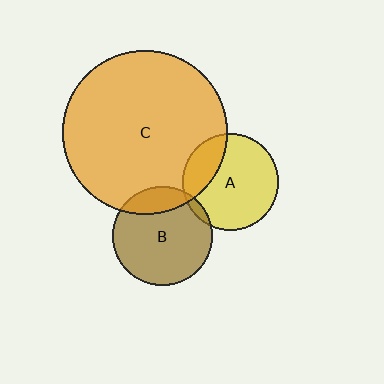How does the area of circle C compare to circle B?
Approximately 2.8 times.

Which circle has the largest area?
Circle C (orange).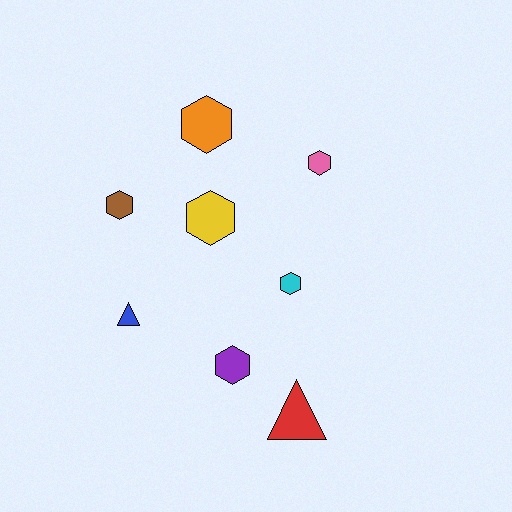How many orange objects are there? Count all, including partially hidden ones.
There is 1 orange object.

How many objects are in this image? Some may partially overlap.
There are 8 objects.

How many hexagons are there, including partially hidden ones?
There are 6 hexagons.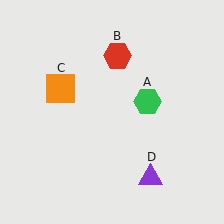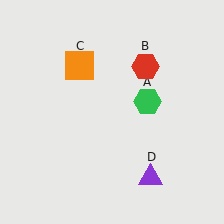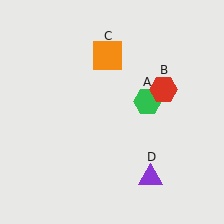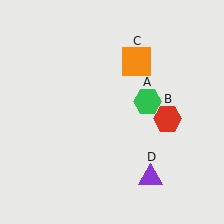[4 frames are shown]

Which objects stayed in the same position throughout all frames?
Green hexagon (object A) and purple triangle (object D) remained stationary.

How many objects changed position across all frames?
2 objects changed position: red hexagon (object B), orange square (object C).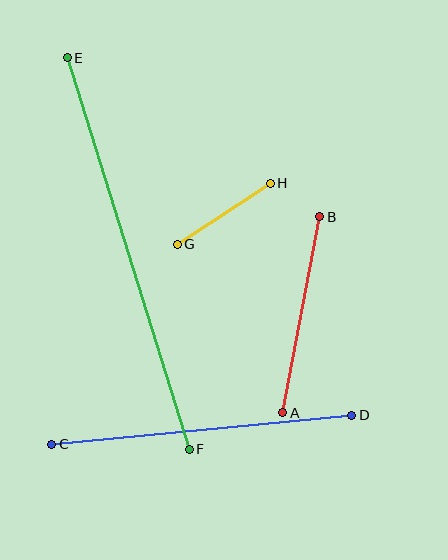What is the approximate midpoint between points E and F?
The midpoint is at approximately (128, 253) pixels.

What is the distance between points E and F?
The distance is approximately 410 pixels.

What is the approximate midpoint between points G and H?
The midpoint is at approximately (224, 214) pixels.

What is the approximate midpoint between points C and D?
The midpoint is at approximately (202, 430) pixels.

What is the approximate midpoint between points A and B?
The midpoint is at approximately (301, 315) pixels.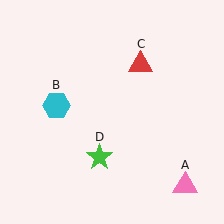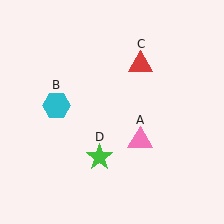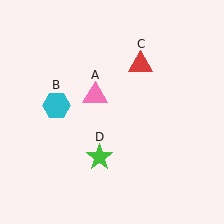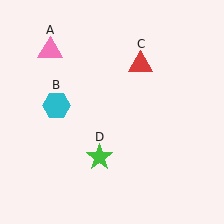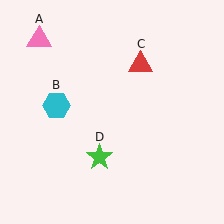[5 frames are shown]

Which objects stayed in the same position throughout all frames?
Cyan hexagon (object B) and red triangle (object C) and green star (object D) remained stationary.